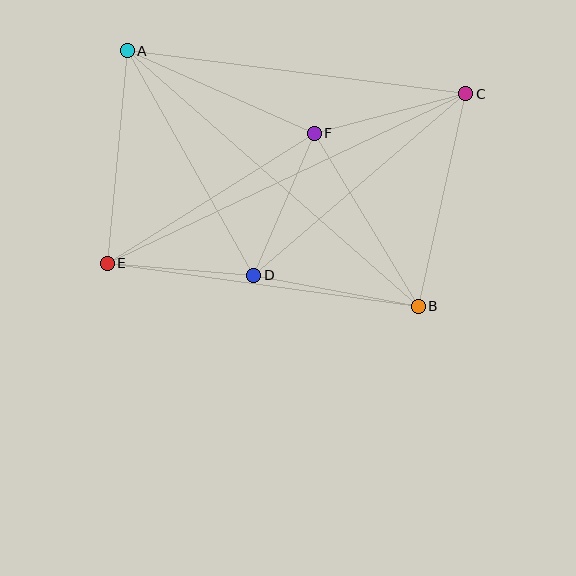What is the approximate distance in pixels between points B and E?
The distance between B and E is approximately 314 pixels.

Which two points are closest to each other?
Points D and E are closest to each other.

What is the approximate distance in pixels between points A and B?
The distance between A and B is approximately 387 pixels.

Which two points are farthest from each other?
Points C and E are farthest from each other.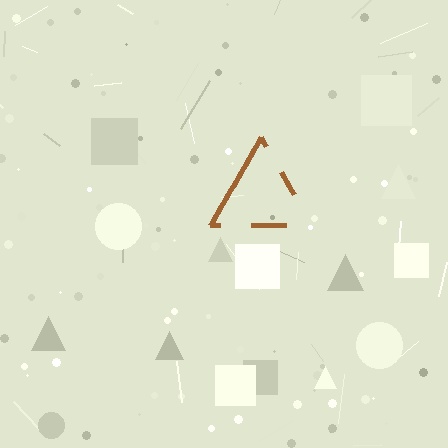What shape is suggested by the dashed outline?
The dashed outline suggests a triangle.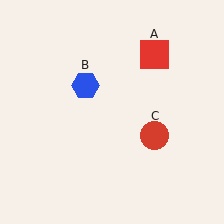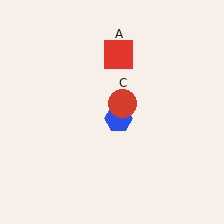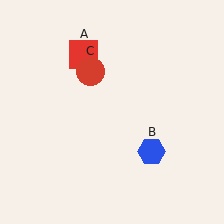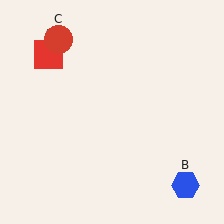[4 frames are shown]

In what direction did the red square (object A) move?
The red square (object A) moved left.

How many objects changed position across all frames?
3 objects changed position: red square (object A), blue hexagon (object B), red circle (object C).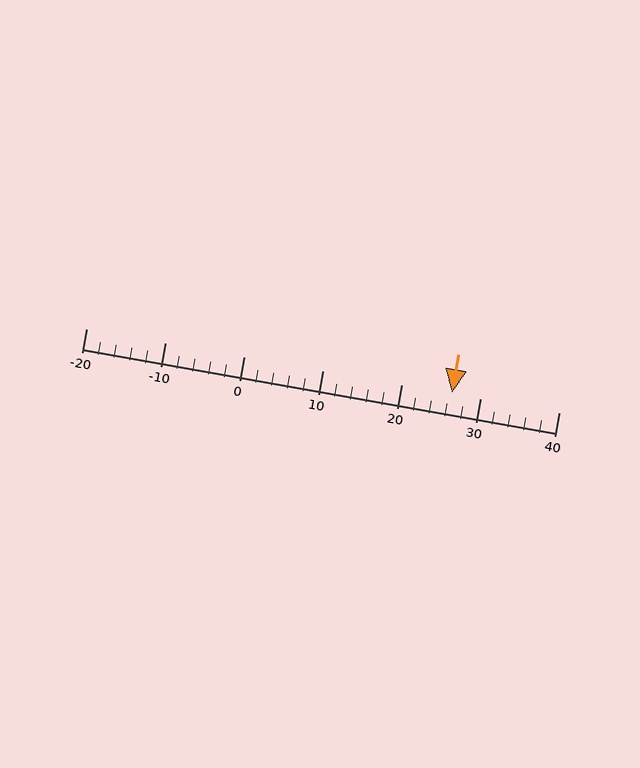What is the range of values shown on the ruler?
The ruler shows values from -20 to 40.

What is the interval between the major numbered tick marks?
The major tick marks are spaced 10 units apart.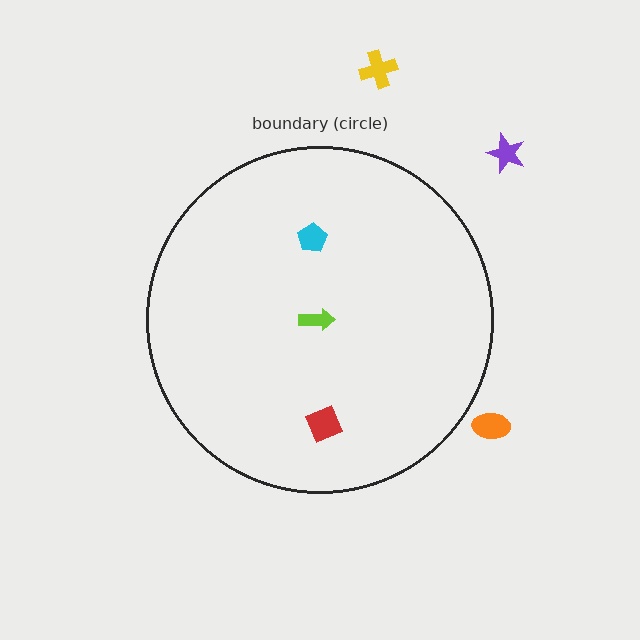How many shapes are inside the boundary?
3 inside, 3 outside.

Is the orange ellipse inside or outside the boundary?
Outside.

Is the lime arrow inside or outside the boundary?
Inside.